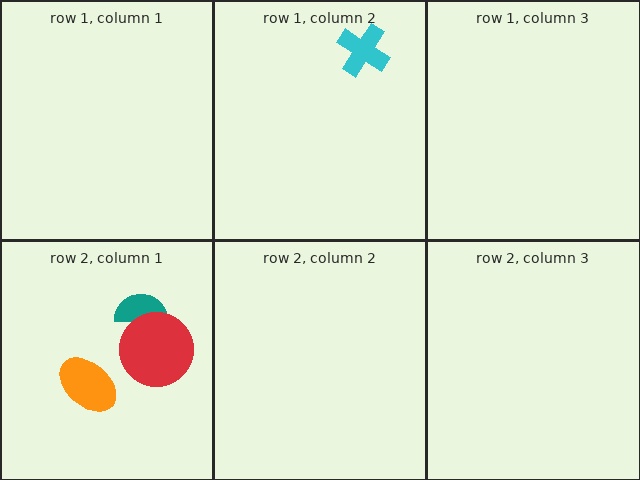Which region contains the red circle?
The row 2, column 1 region.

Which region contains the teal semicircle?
The row 2, column 1 region.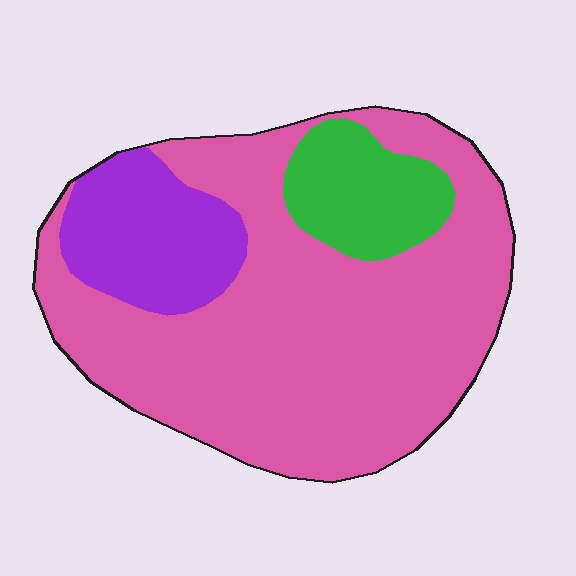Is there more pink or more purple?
Pink.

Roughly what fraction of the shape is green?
Green takes up less than a quarter of the shape.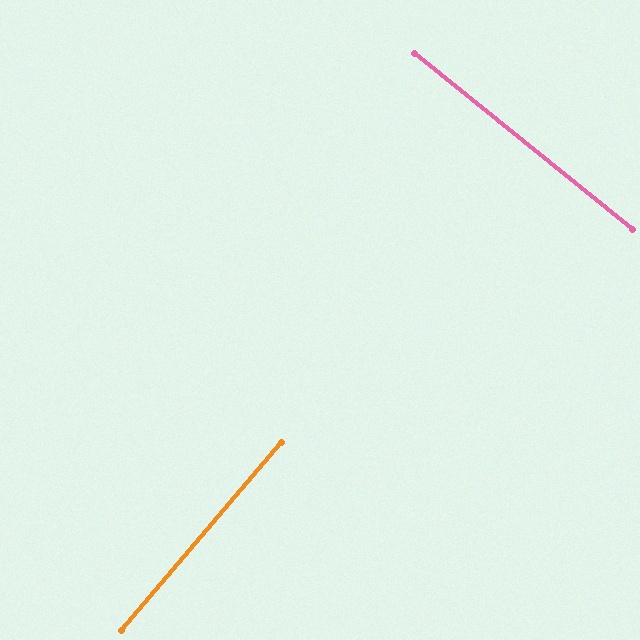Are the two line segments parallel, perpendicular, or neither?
Perpendicular — they meet at approximately 88°.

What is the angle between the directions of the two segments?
Approximately 88 degrees.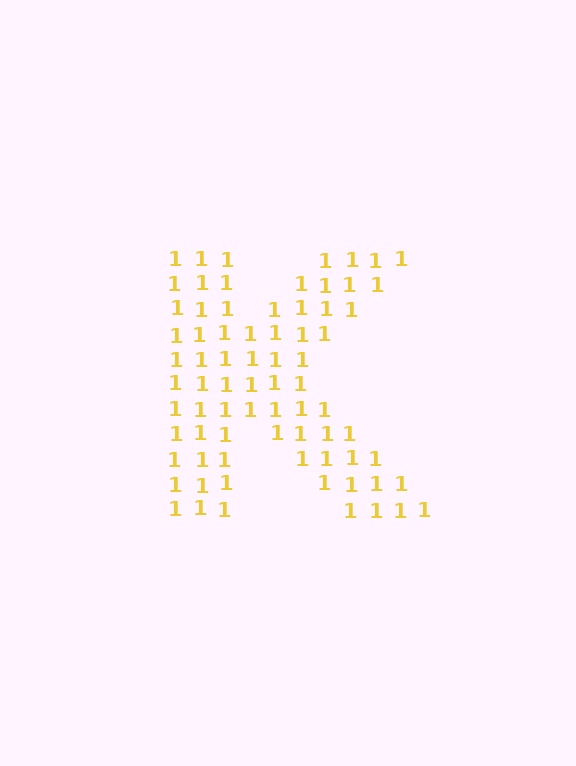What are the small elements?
The small elements are digit 1's.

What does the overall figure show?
The overall figure shows the letter K.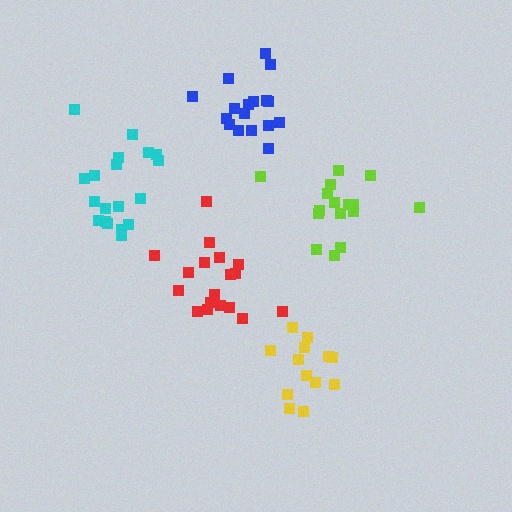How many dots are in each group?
Group 1: 18 dots, Group 2: 13 dots, Group 3: 17 dots, Group 4: 16 dots, Group 5: 19 dots (83 total).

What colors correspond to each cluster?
The clusters are colored: red, yellow, blue, lime, cyan.